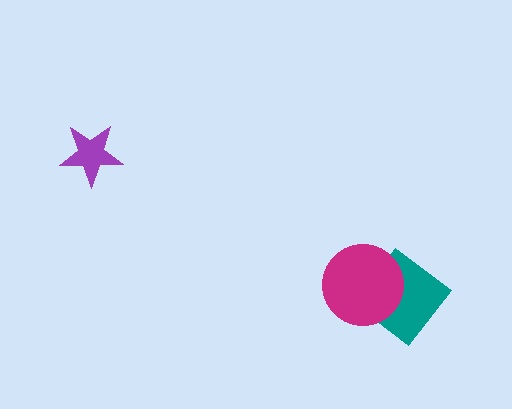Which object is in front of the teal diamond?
The magenta circle is in front of the teal diamond.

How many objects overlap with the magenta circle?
1 object overlaps with the magenta circle.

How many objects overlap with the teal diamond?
1 object overlaps with the teal diamond.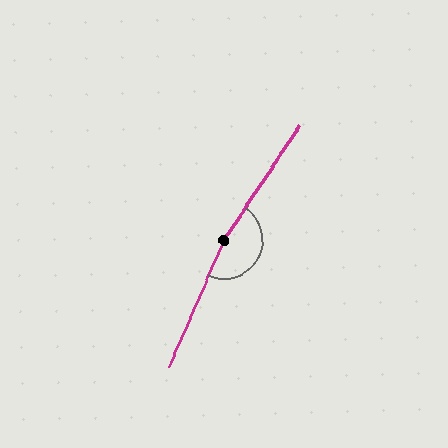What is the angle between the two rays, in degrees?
Approximately 169 degrees.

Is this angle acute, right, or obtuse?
It is obtuse.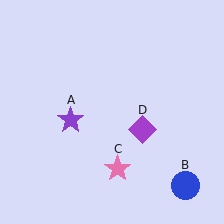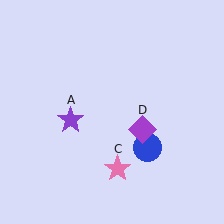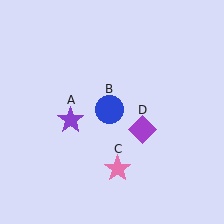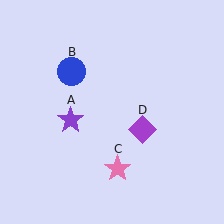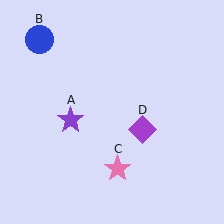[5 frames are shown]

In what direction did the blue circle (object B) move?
The blue circle (object B) moved up and to the left.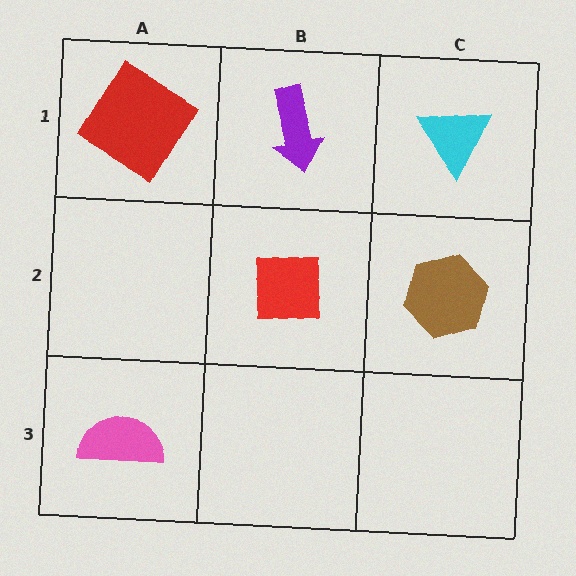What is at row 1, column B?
A purple arrow.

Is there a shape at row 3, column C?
No, that cell is empty.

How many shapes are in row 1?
3 shapes.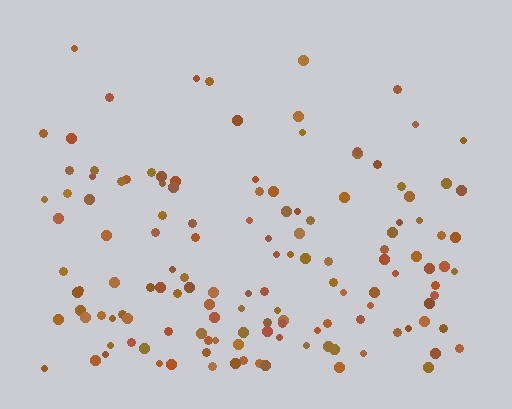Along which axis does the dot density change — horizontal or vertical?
Vertical.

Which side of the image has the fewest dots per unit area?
The top.